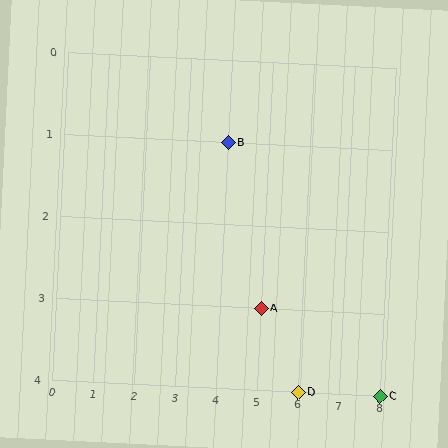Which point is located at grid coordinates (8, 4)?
Point C is at (8, 4).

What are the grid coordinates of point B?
Point B is at grid coordinates (4, 1).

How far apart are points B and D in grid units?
Points B and D are 2 columns and 3 rows apart (about 3.6 grid units diagonally).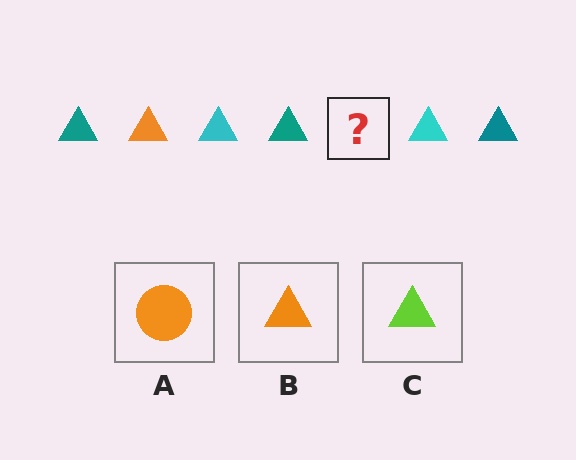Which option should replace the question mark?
Option B.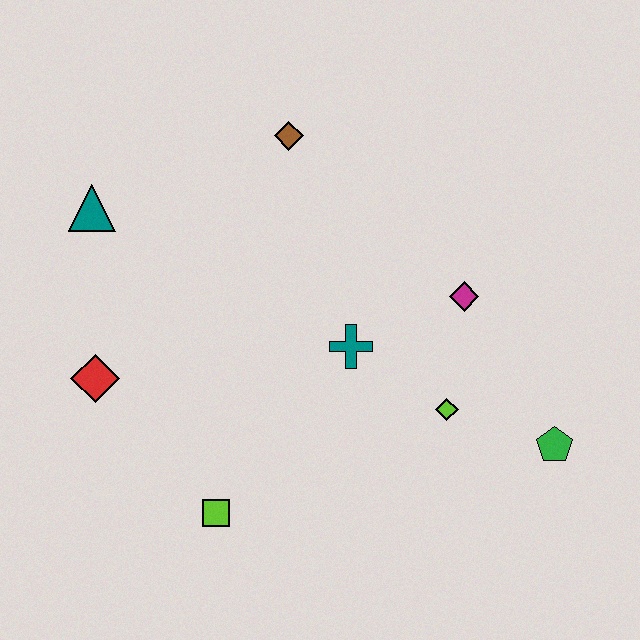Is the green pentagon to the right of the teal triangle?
Yes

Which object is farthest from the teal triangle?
The green pentagon is farthest from the teal triangle.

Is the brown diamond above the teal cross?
Yes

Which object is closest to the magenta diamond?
The lime diamond is closest to the magenta diamond.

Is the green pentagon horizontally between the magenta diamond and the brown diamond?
No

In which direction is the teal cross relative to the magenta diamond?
The teal cross is to the left of the magenta diamond.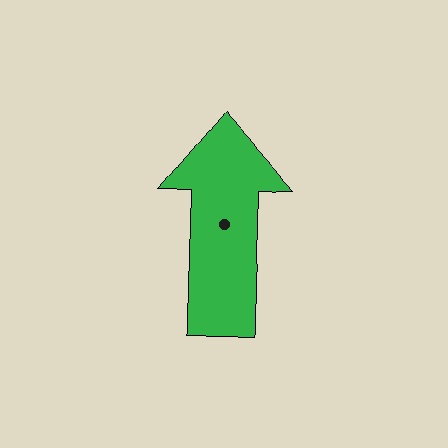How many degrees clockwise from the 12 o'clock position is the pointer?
Approximately 360 degrees.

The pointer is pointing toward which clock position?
Roughly 12 o'clock.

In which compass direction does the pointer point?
North.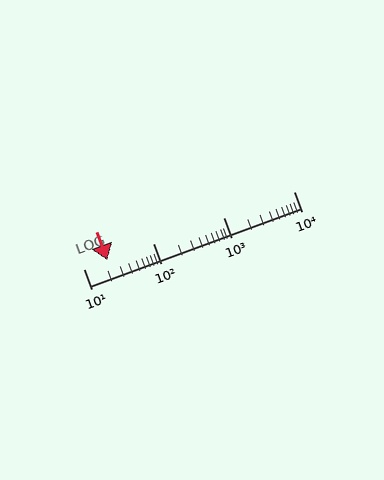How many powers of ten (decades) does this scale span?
The scale spans 3 decades, from 10 to 10000.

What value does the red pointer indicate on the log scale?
The pointer indicates approximately 22.